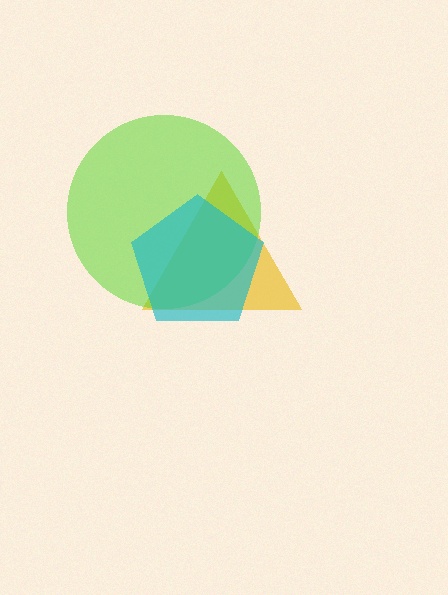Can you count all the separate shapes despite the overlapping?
Yes, there are 3 separate shapes.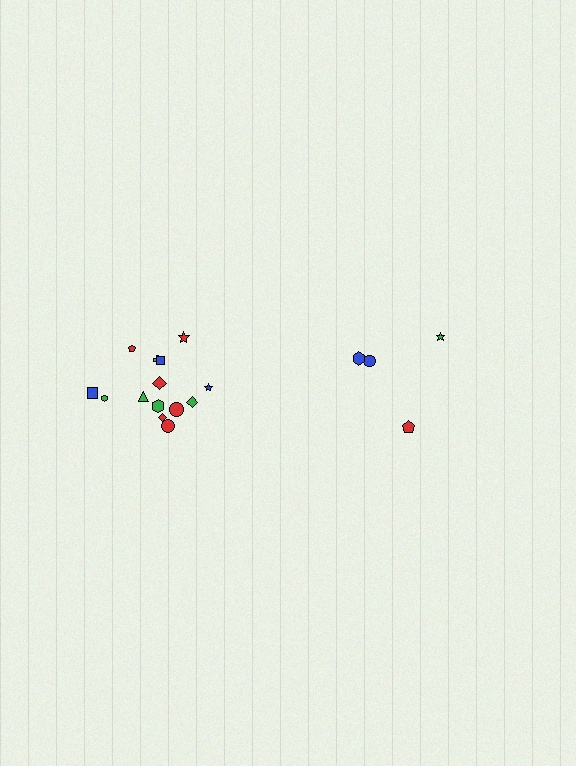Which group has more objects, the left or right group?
The left group.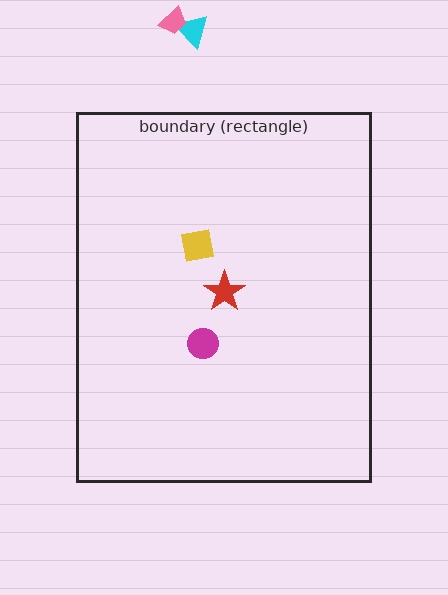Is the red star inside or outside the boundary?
Inside.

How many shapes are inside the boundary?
3 inside, 2 outside.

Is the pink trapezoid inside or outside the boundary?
Outside.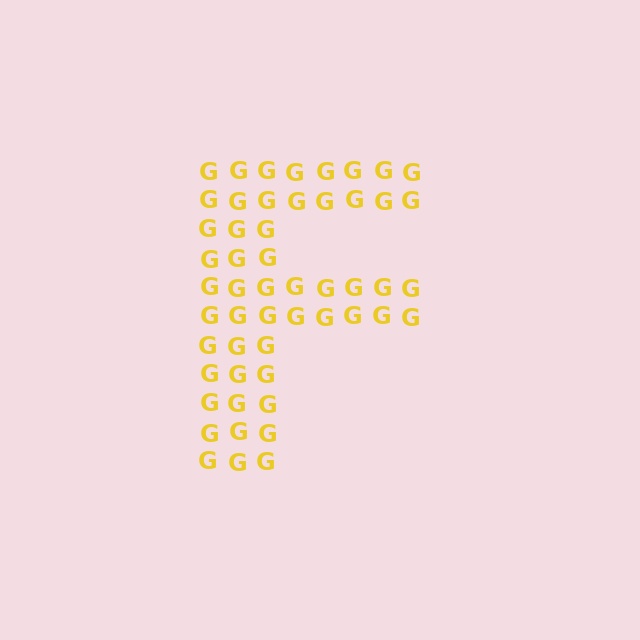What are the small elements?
The small elements are letter G's.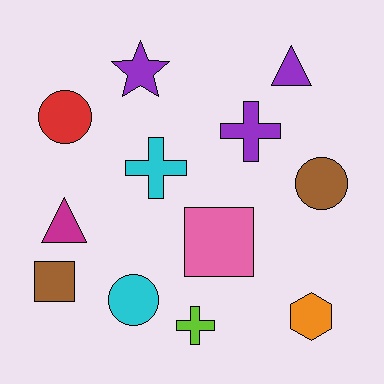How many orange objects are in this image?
There is 1 orange object.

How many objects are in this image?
There are 12 objects.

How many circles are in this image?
There are 3 circles.